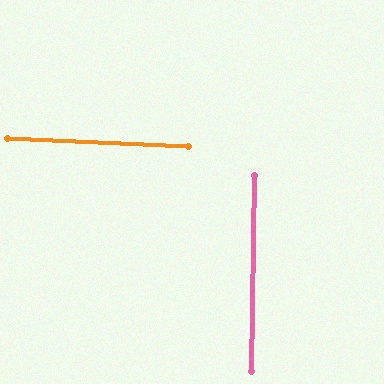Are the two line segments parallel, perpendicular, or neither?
Perpendicular — they meet at approximately 88°.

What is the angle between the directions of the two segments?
Approximately 88 degrees.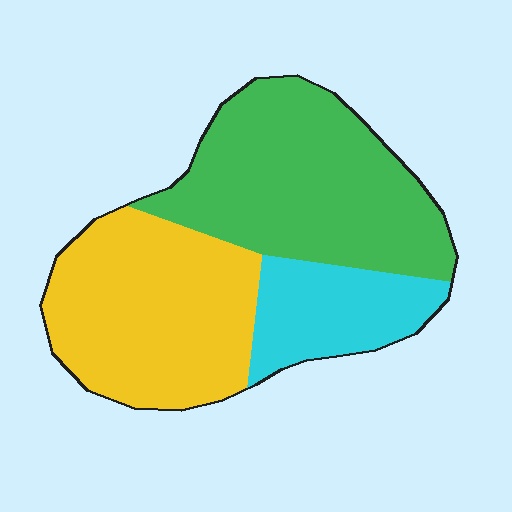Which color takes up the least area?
Cyan, at roughly 20%.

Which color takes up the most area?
Green, at roughly 45%.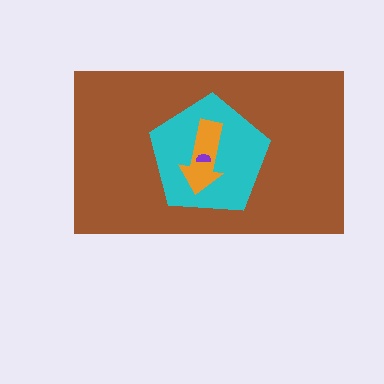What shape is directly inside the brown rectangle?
The cyan pentagon.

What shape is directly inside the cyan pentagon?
The orange arrow.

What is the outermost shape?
The brown rectangle.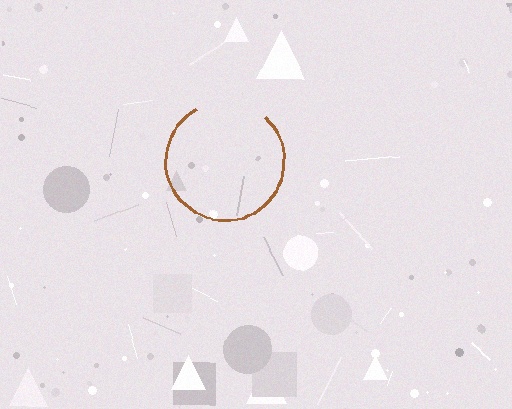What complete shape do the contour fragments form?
The contour fragments form a circle.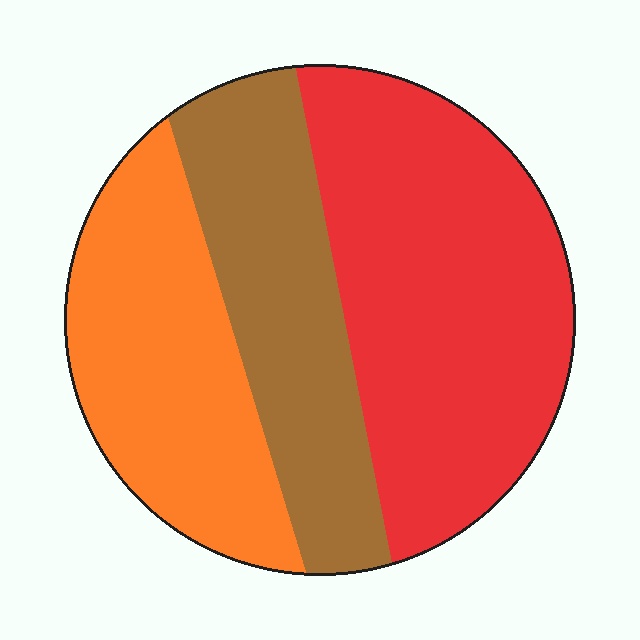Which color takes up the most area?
Red, at roughly 45%.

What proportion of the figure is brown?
Brown takes up about one quarter (1/4) of the figure.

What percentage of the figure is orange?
Orange covers about 30% of the figure.